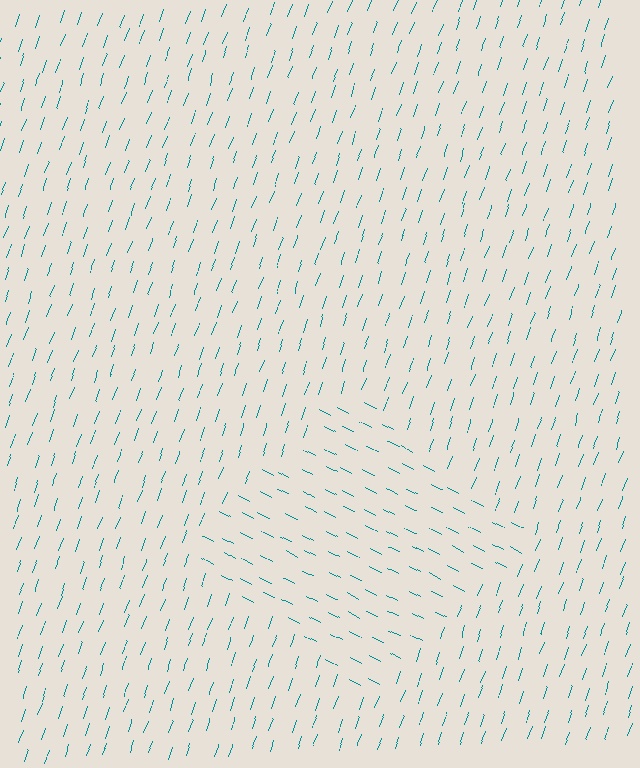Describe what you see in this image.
The image is filled with small teal line segments. A diamond region in the image has lines oriented differently from the surrounding lines, creating a visible texture boundary.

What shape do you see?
I see a diamond.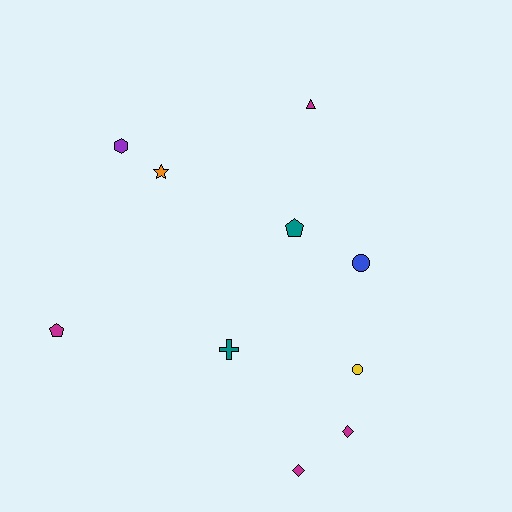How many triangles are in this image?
There is 1 triangle.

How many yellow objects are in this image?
There is 1 yellow object.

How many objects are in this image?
There are 10 objects.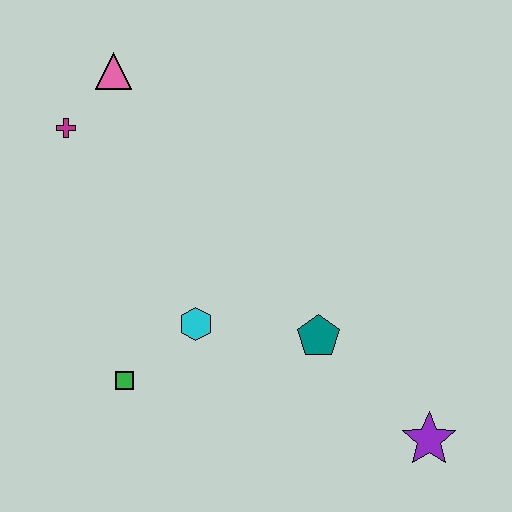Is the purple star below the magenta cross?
Yes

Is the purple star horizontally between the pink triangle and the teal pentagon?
No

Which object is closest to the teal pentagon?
The cyan hexagon is closest to the teal pentagon.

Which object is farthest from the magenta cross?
The purple star is farthest from the magenta cross.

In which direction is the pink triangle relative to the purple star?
The pink triangle is above the purple star.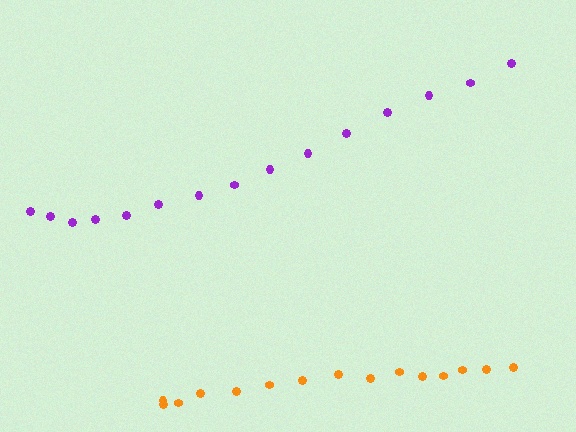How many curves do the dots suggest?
There are 2 distinct paths.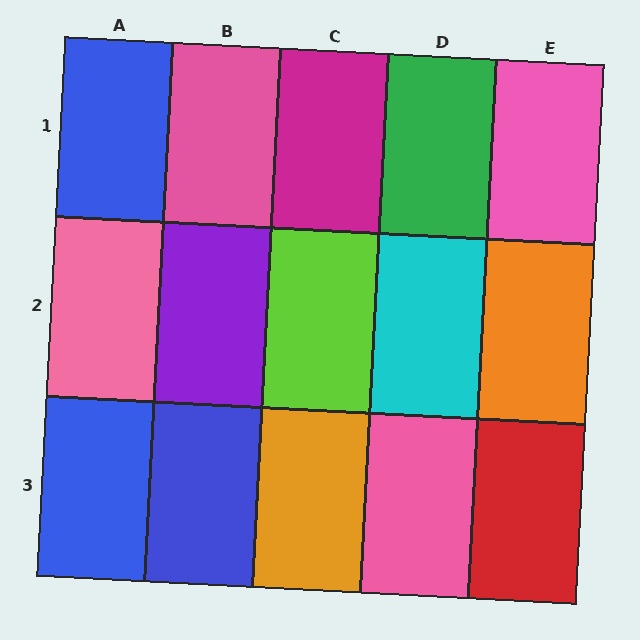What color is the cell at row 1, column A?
Blue.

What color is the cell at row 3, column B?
Blue.